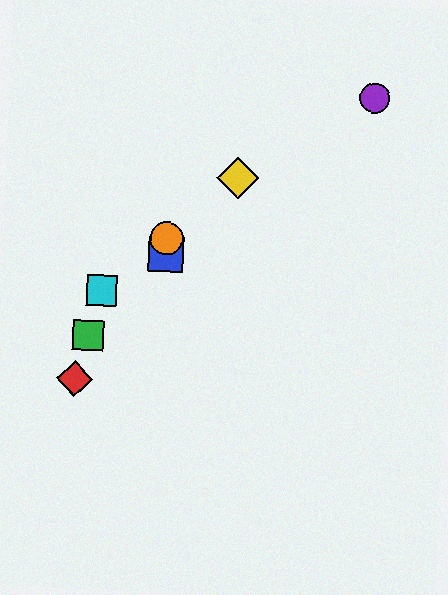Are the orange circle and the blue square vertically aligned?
Yes, both are at x≈167.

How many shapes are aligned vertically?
2 shapes (the blue square, the orange circle) are aligned vertically.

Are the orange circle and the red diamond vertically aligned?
No, the orange circle is at x≈167 and the red diamond is at x≈74.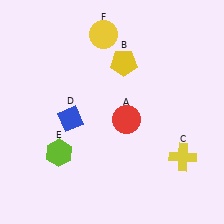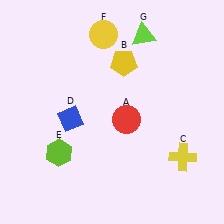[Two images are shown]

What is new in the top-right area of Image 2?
A lime triangle (G) was added in the top-right area of Image 2.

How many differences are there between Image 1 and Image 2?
There is 1 difference between the two images.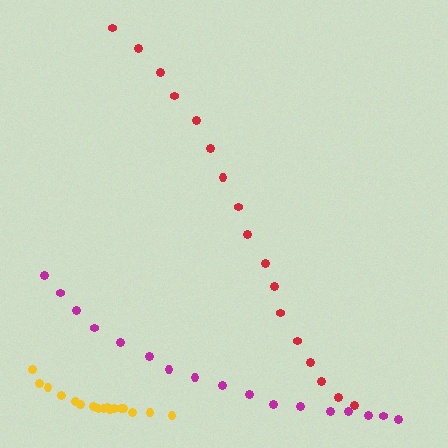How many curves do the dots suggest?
There are 3 distinct paths.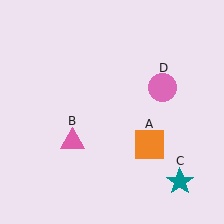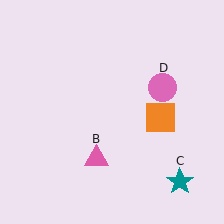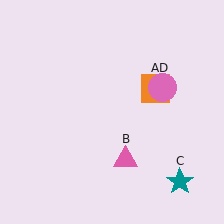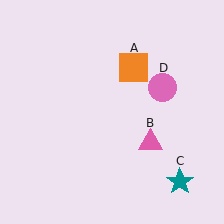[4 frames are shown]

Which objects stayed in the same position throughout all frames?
Teal star (object C) and pink circle (object D) remained stationary.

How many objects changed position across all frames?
2 objects changed position: orange square (object A), pink triangle (object B).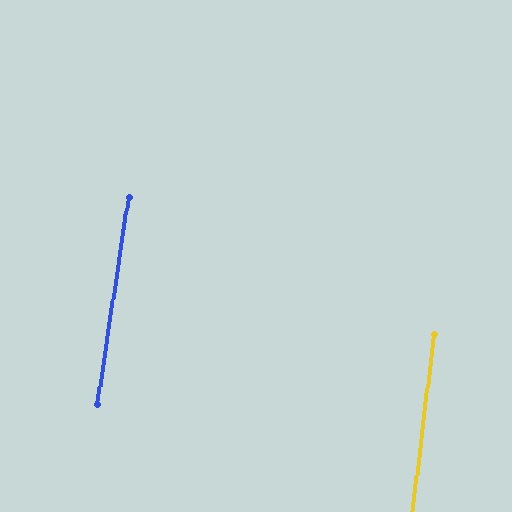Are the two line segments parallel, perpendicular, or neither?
Parallel — their directions differ by only 1.3°.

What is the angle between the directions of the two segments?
Approximately 1 degree.